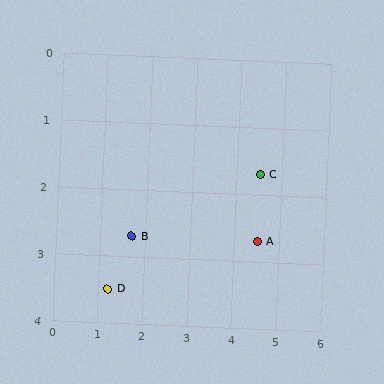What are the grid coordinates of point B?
Point B is at approximately (1.7, 2.7).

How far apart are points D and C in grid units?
Points D and C are about 3.8 grid units apart.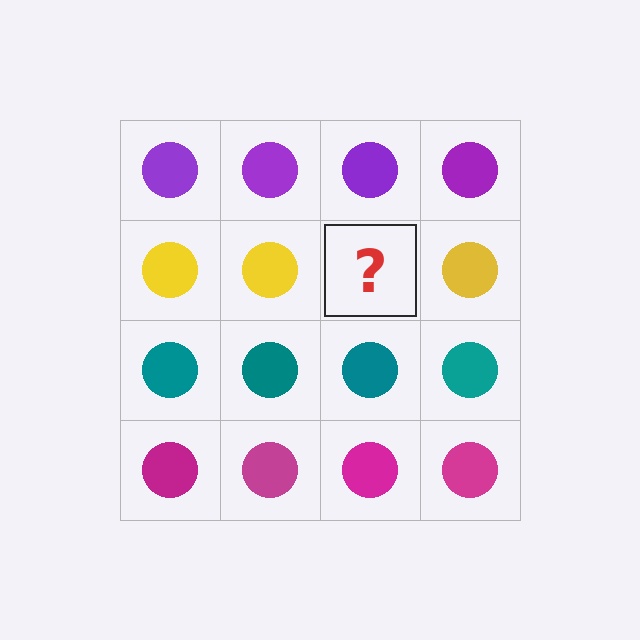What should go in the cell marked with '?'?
The missing cell should contain a yellow circle.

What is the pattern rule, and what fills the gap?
The rule is that each row has a consistent color. The gap should be filled with a yellow circle.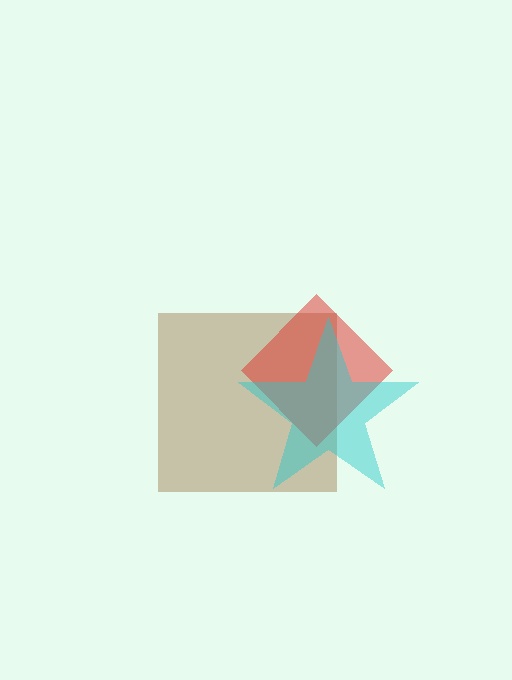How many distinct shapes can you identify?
There are 3 distinct shapes: a brown square, a red diamond, a cyan star.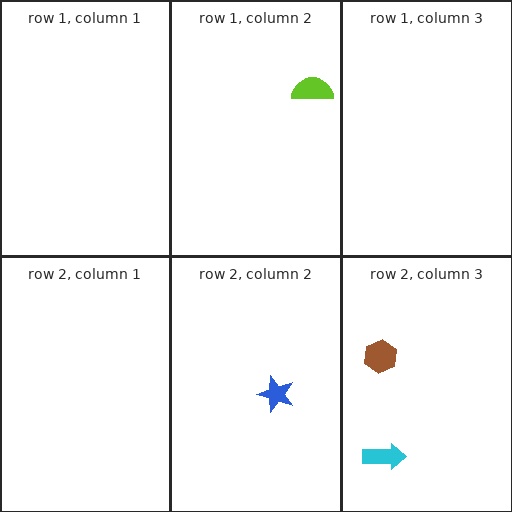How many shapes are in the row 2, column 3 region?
2.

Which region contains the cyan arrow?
The row 2, column 3 region.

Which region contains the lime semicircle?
The row 1, column 2 region.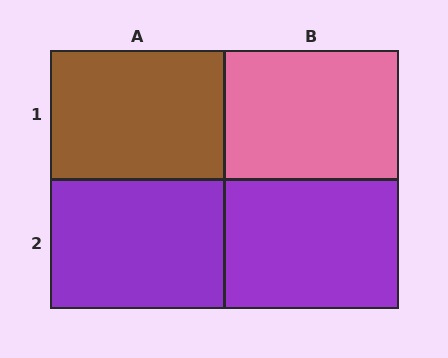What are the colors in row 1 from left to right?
Brown, pink.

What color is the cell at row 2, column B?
Purple.